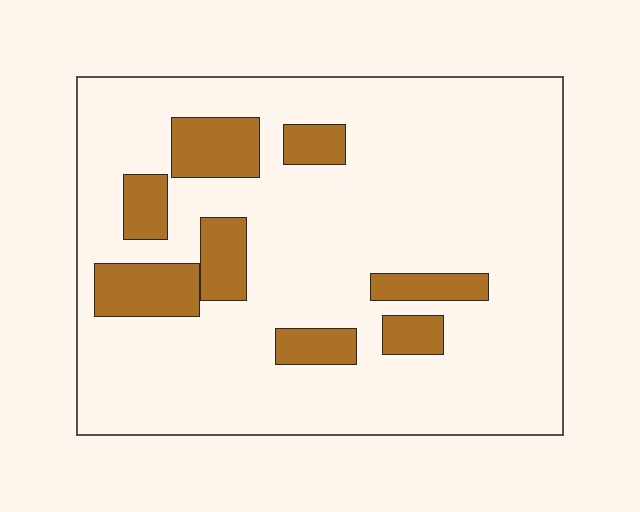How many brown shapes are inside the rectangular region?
8.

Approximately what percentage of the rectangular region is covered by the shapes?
Approximately 15%.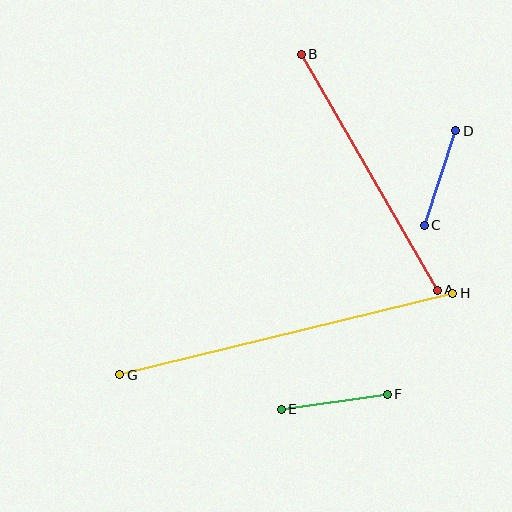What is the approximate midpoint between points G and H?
The midpoint is at approximately (286, 334) pixels.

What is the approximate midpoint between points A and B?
The midpoint is at approximately (369, 172) pixels.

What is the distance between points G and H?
The distance is approximately 343 pixels.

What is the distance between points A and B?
The distance is approximately 272 pixels.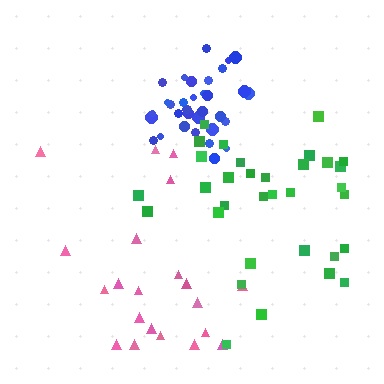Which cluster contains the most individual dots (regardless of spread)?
Blue (35).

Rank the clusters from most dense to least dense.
blue, green, pink.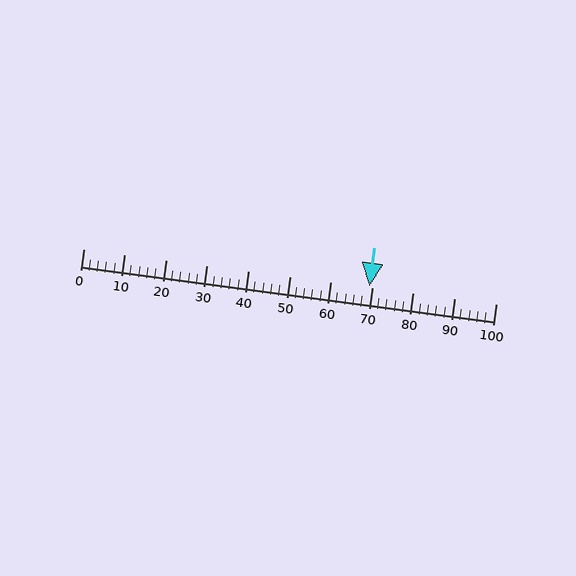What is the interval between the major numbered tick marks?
The major tick marks are spaced 10 units apart.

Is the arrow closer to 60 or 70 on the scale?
The arrow is closer to 70.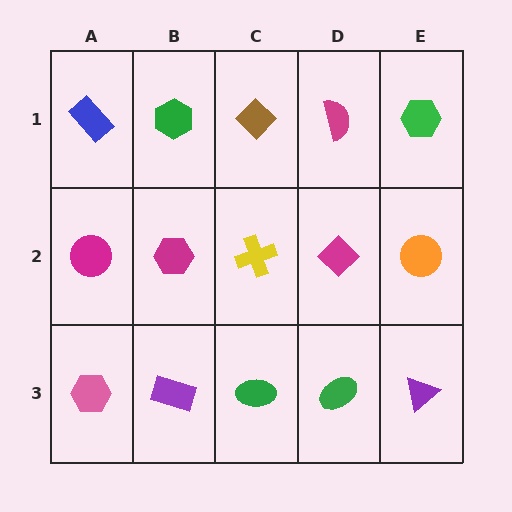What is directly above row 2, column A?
A blue rectangle.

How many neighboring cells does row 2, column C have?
4.